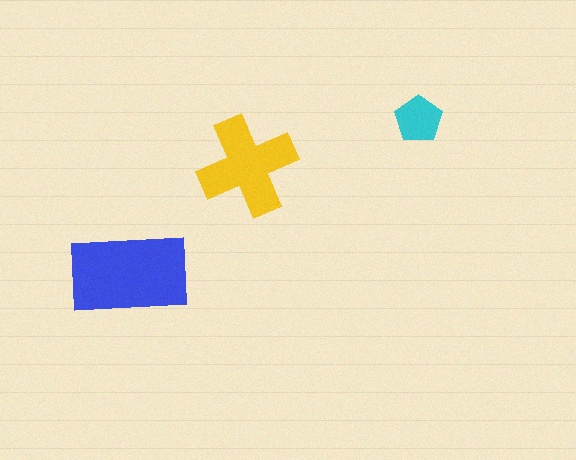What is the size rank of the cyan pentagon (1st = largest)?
3rd.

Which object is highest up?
The cyan pentagon is topmost.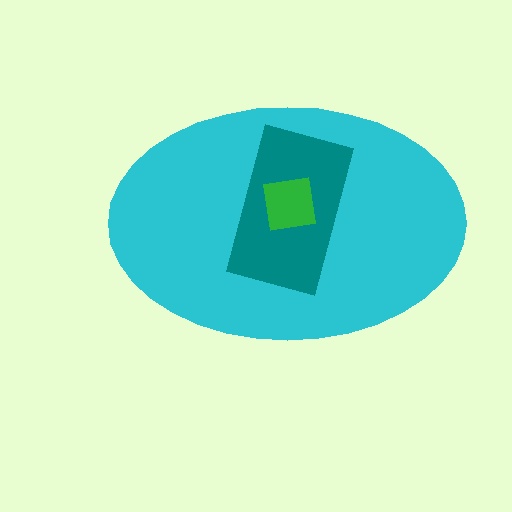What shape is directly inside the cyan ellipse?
The teal rectangle.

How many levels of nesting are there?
3.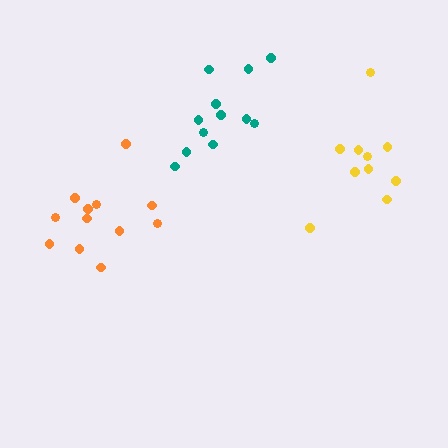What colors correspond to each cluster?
The clusters are colored: yellow, orange, teal.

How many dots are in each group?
Group 1: 10 dots, Group 2: 13 dots, Group 3: 12 dots (35 total).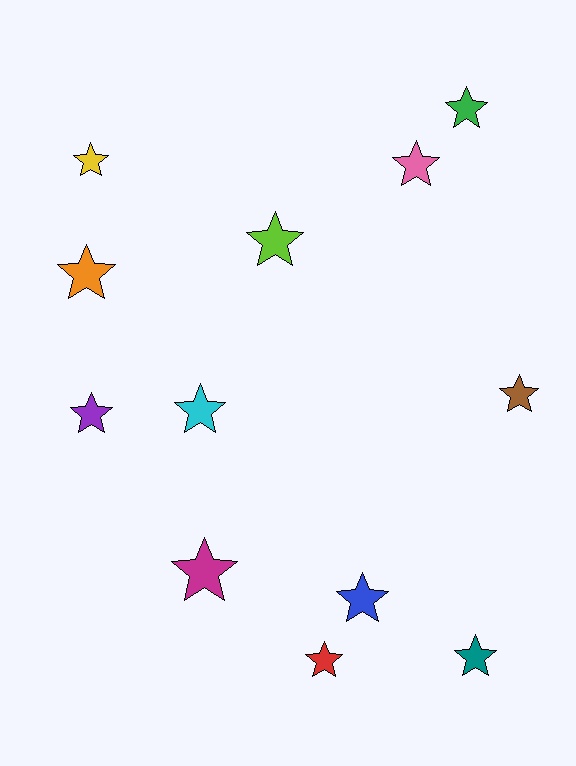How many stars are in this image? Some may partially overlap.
There are 12 stars.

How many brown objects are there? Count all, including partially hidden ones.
There is 1 brown object.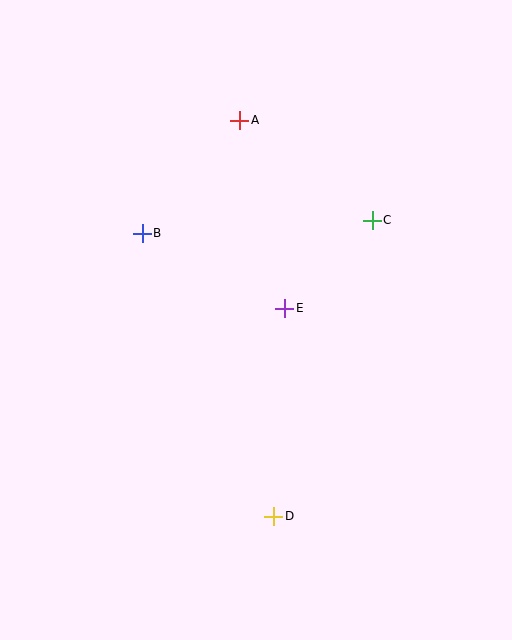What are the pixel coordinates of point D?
Point D is at (274, 516).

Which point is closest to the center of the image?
Point E at (285, 308) is closest to the center.